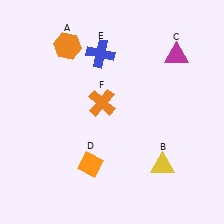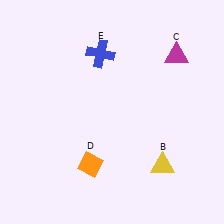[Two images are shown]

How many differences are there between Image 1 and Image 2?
There are 2 differences between the two images.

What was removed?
The orange hexagon (A), the orange cross (F) were removed in Image 2.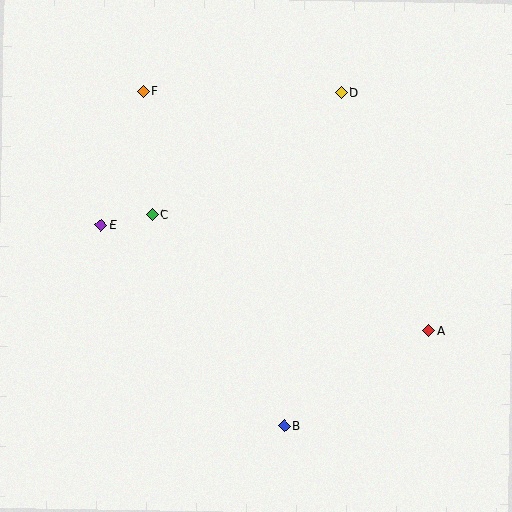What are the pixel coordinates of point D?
Point D is at (341, 93).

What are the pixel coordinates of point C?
Point C is at (152, 215).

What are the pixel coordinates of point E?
Point E is at (101, 225).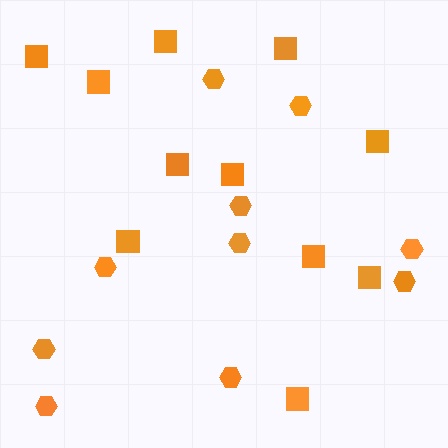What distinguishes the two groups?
There are 2 groups: one group of squares (11) and one group of hexagons (10).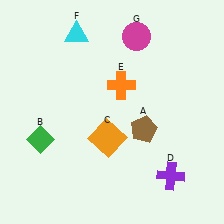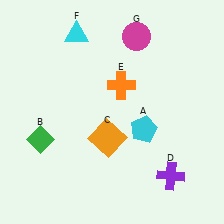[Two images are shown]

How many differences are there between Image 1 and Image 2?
There is 1 difference between the two images.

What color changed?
The pentagon (A) changed from brown in Image 1 to cyan in Image 2.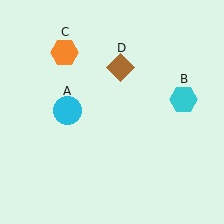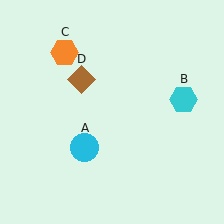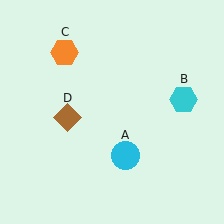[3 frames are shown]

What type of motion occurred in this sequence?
The cyan circle (object A), brown diamond (object D) rotated counterclockwise around the center of the scene.